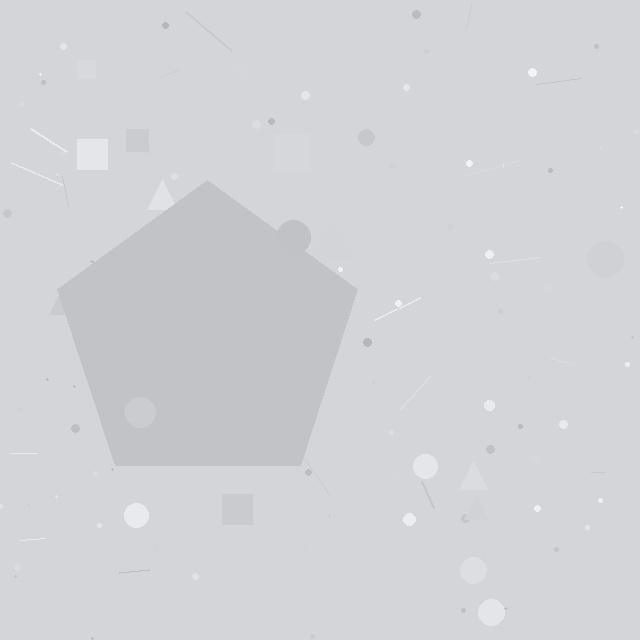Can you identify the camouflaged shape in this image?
The camouflaged shape is a pentagon.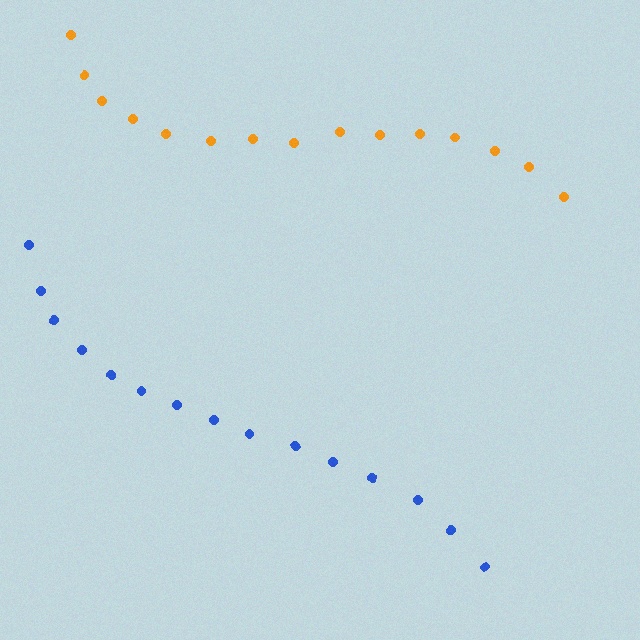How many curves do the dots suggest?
There are 2 distinct paths.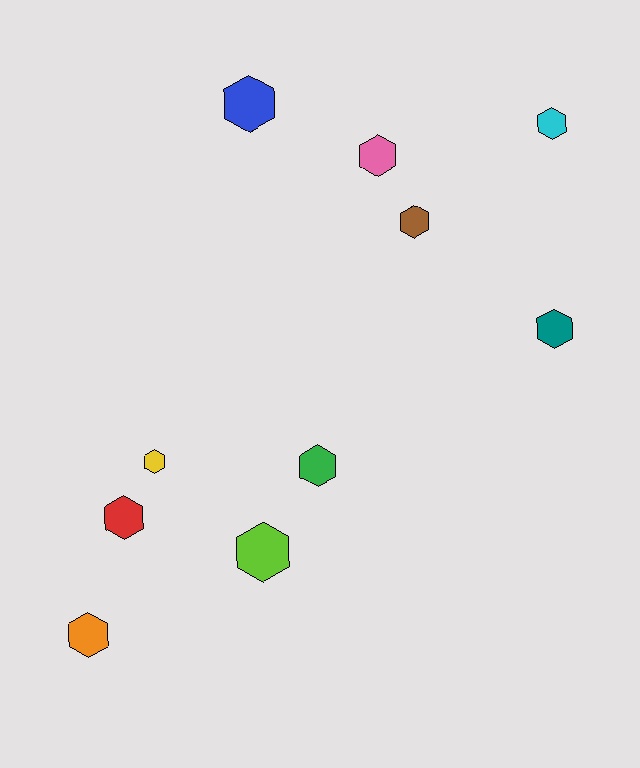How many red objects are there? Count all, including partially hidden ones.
There is 1 red object.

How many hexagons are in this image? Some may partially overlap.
There are 10 hexagons.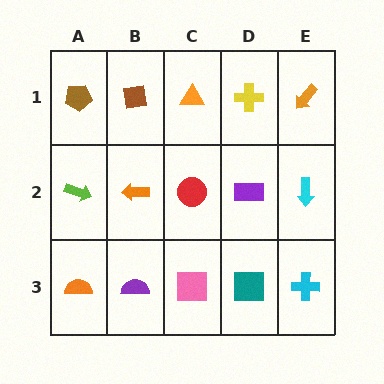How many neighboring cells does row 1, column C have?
3.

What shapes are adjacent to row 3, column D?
A purple rectangle (row 2, column D), a pink square (row 3, column C), a cyan cross (row 3, column E).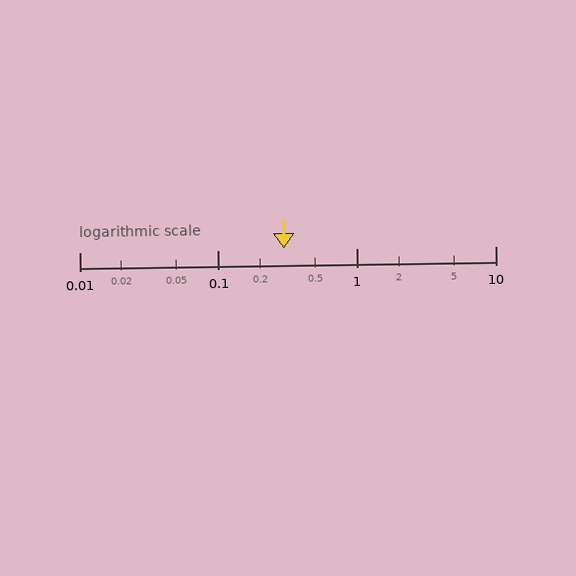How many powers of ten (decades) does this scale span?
The scale spans 3 decades, from 0.01 to 10.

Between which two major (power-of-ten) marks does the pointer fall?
The pointer is between 0.1 and 1.